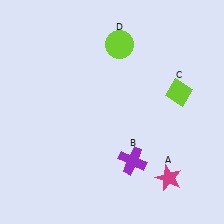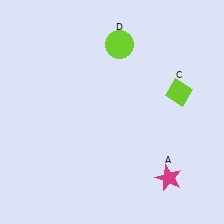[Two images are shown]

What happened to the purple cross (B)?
The purple cross (B) was removed in Image 2. It was in the bottom-right area of Image 1.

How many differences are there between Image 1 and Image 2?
There is 1 difference between the two images.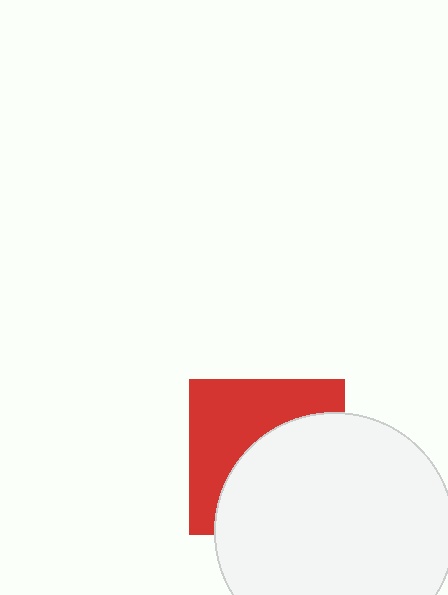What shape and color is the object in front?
The object in front is a white circle.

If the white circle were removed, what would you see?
You would see the complete red square.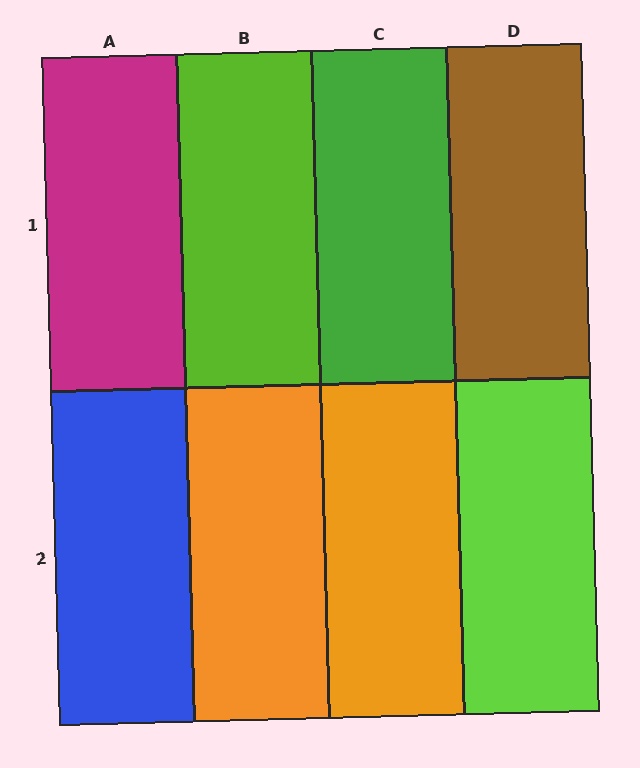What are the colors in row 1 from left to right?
Magenta, lime, green, brown.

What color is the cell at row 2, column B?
Orange.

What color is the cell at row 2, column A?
Blue.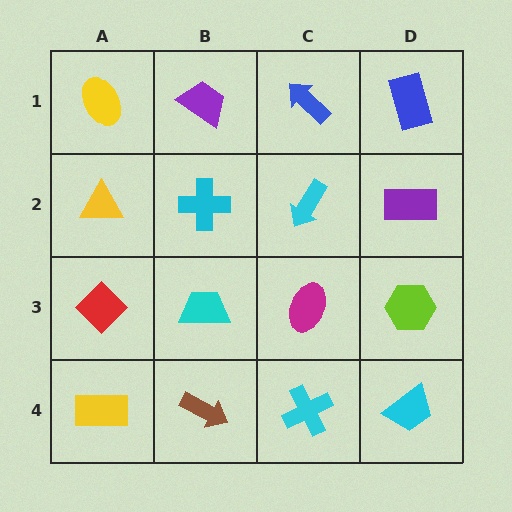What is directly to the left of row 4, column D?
A cyan cross.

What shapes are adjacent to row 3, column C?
A cyan arrow (row 2, column C), a cyan cross (row 4, column C), a cyan trapezoid (row 3, column B), a lime hexagon (row 3, column D).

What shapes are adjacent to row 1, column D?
A purple rectangle (row 2, column D), a blue arrow (row 1, column C).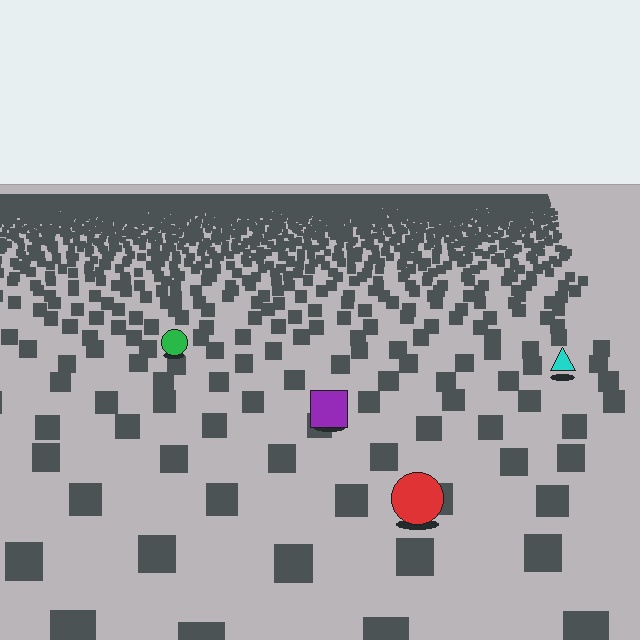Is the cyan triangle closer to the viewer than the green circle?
Yes. The cyan triangle is closer — you can tell from the texture gradient: the ground texture is coarser near it.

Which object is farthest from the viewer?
The green circle is farthest from the viewer. It appears smaller and the ground texture around it is denser.